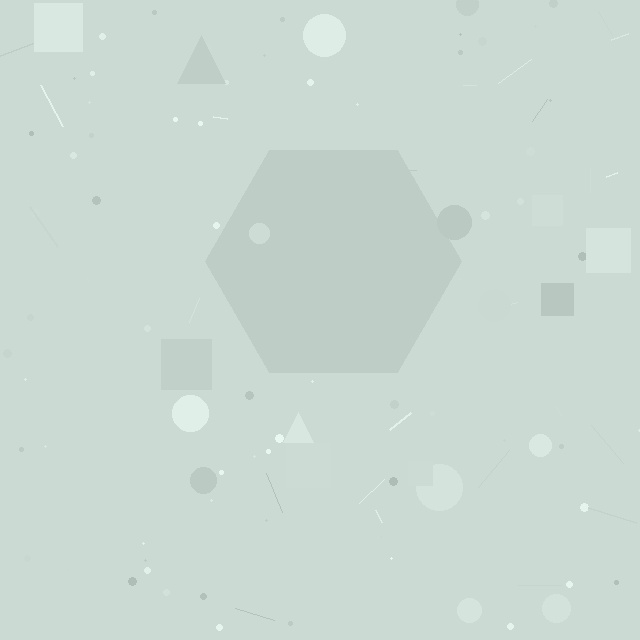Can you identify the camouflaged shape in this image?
The camouflaged shape is a hexagon.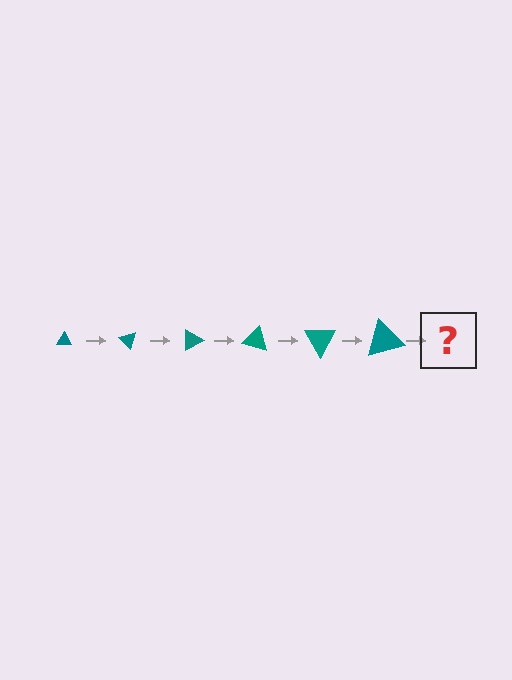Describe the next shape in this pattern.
It should be a triangle, larger than the previous one and rotated 270 degrees from the start.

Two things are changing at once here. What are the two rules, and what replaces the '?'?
The two rules are that the triangle grows larger each step and it rotates 45 degrees each step. The '?' should be a triangle, larger than the previous one and rotated 270 degrees from the start.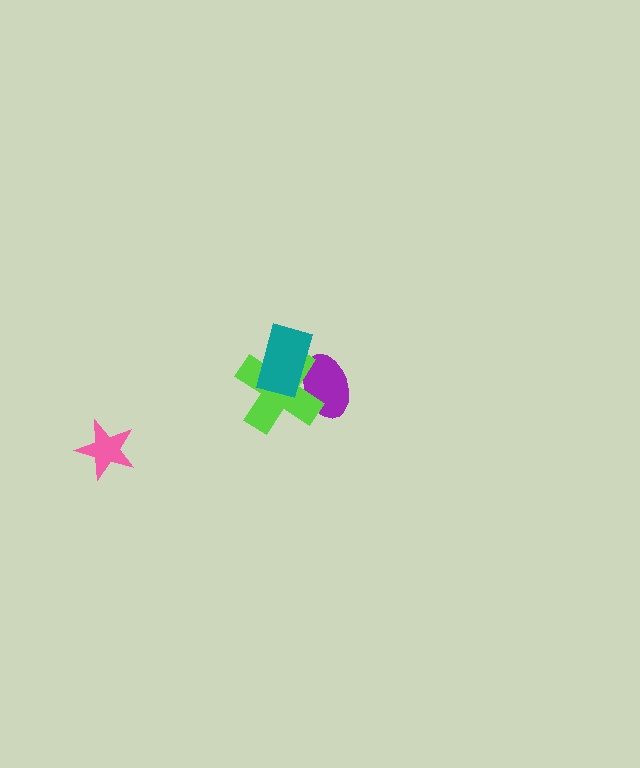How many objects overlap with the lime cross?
2 objects overlap with the lime cross.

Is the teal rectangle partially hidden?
No, no other shape covers it.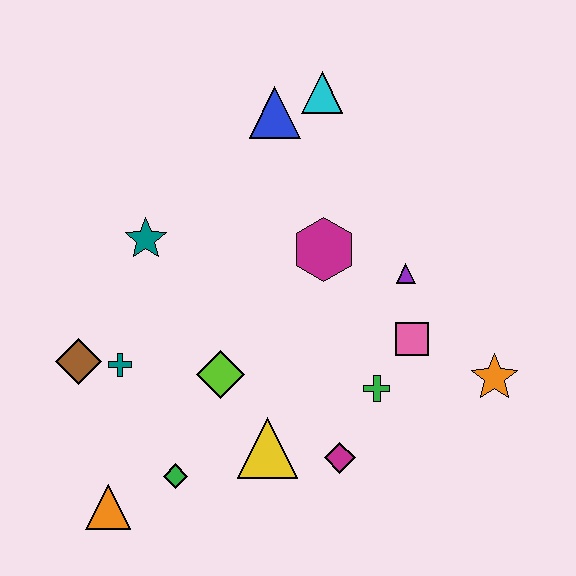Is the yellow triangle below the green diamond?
No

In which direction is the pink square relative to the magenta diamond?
The pink square is above the magenta diamond.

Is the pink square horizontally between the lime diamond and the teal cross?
No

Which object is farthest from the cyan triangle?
The orange triangle is farthest from the cyan triangle.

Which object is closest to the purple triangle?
The pink square is closest to the purple triangle.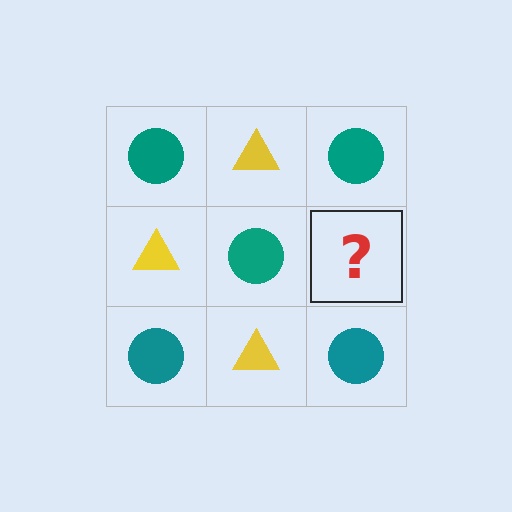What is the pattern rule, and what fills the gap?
The rule is that it alternates teal circle and yellow triangle in a checkerboard pattern. The gap should be filled with a yellow triangle.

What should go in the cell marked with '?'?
The missing cell should contain a yellow triangle.